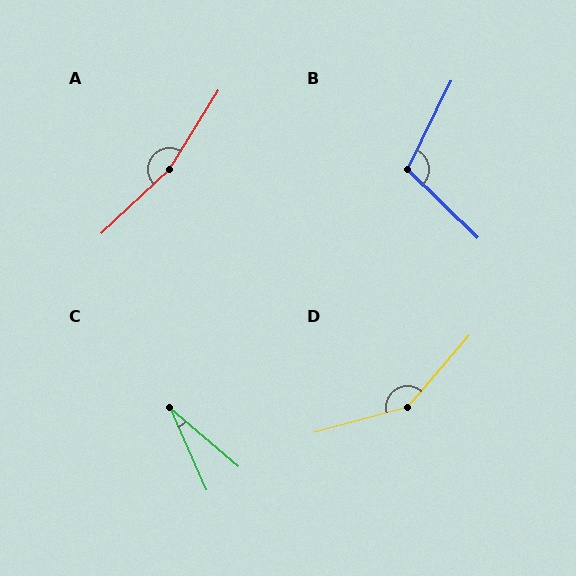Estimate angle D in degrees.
Approximately 147 degrees.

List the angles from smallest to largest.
C (25°), B (108°), D (147°), A (165°).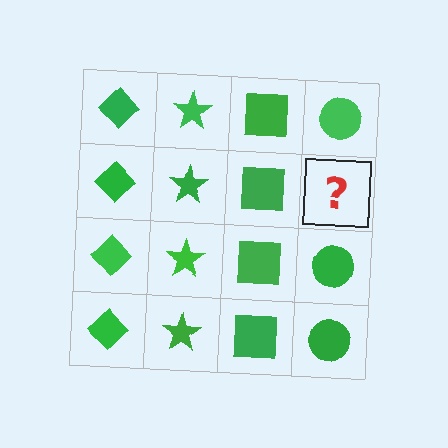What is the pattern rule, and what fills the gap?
The rule is that each column has a consistent shape. The gap should be filled with a green circle.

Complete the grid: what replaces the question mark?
The question mark should be replaced with a green circle.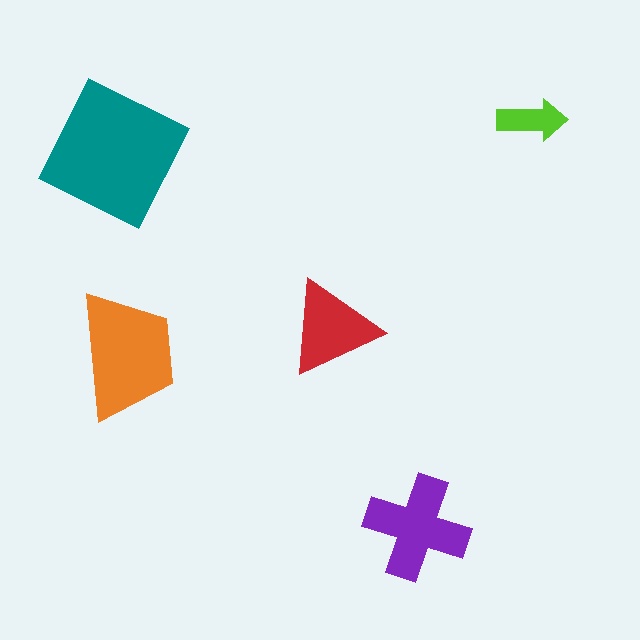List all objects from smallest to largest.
The lime arrow, the red triangle, the purple cross, the orange trapezoid, the teal square.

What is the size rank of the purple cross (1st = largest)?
3rd.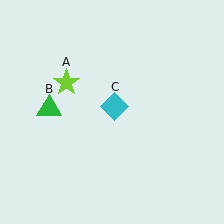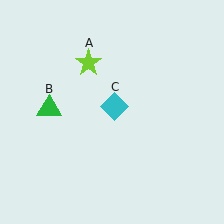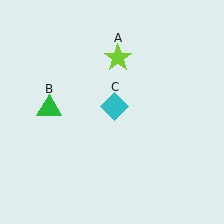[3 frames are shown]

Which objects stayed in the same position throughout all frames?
Green triangle (object B) and cyan diamond (object C) remained stationary.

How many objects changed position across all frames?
1 object changed position: lime star (object A).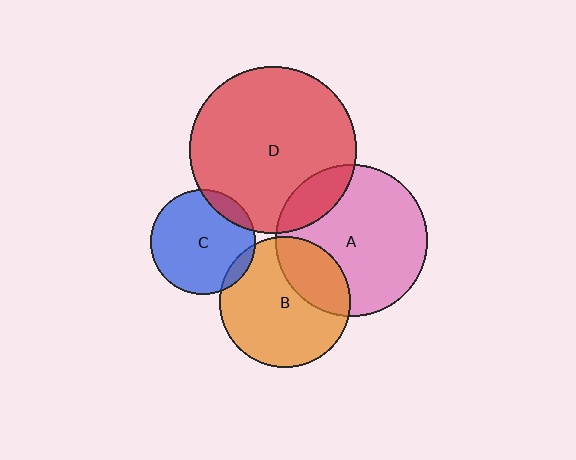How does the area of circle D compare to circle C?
Approximately 2.5 times.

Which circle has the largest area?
Circle D (red).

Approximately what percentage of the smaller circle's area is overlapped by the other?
Approximately 15%.